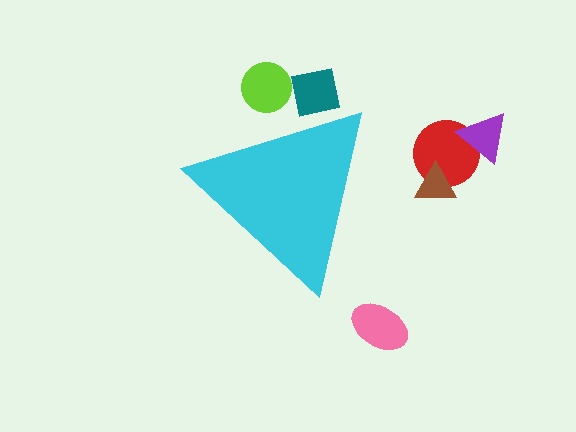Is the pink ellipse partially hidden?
No, the pink ellipse is fully visible.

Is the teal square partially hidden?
Yes, the teal square is partially hidden behind the cyan triangle.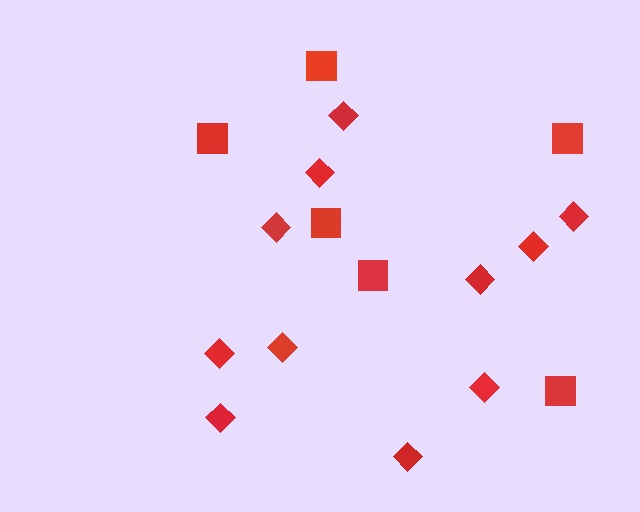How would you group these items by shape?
There are 2 groups: one group of squares (6) and one group of diamonds (11).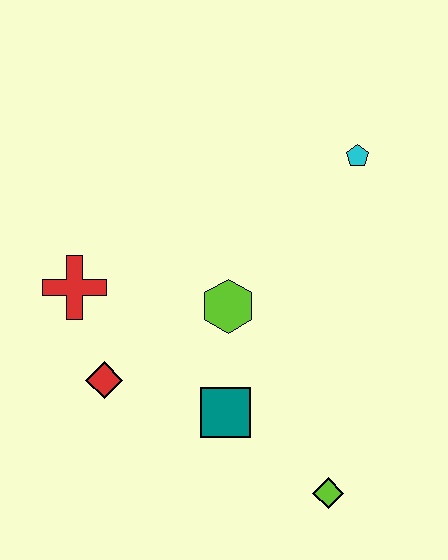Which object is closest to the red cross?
The red diamond is closest to the red cross.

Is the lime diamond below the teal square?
Yes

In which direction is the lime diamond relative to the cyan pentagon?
The lime diamond is below the cyan pentagon.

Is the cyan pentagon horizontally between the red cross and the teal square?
No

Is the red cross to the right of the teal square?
No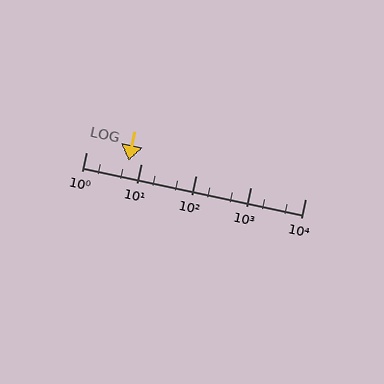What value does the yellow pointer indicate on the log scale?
The pointer indicates approximately 6.1.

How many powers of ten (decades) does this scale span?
The scale spans 4 decades, from 1 to 10000.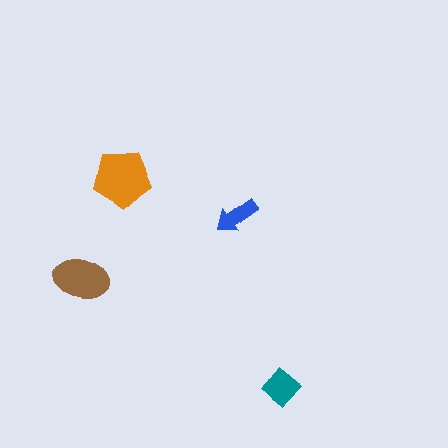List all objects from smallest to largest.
The blue arrow, the teal diamond, the brown ellipse, the orange pentagon.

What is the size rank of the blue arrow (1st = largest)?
4th.